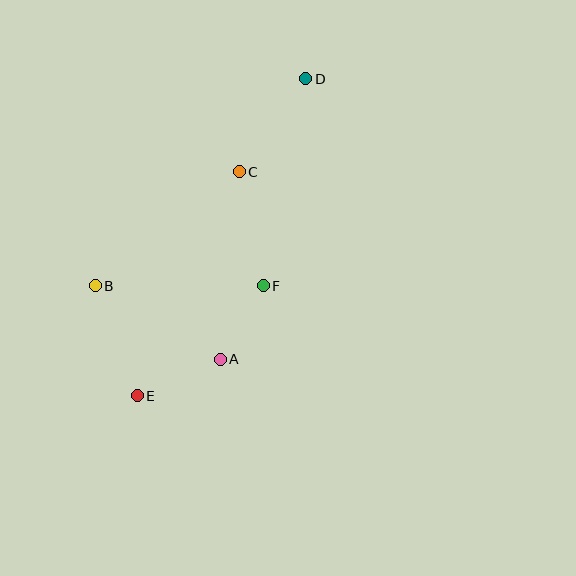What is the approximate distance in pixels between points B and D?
The distance between B and D is approximately 295 pixels.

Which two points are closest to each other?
Points A and F are closest to each other.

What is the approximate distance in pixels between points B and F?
The distance between B and F is approximately 168 pixels.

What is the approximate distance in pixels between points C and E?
The distance between C and E is approximately 246 pixels.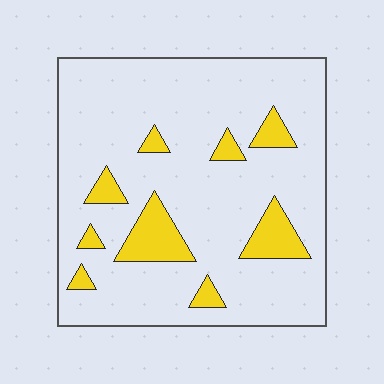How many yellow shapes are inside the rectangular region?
9.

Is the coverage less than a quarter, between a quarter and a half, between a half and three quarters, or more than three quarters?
Less than a quarter.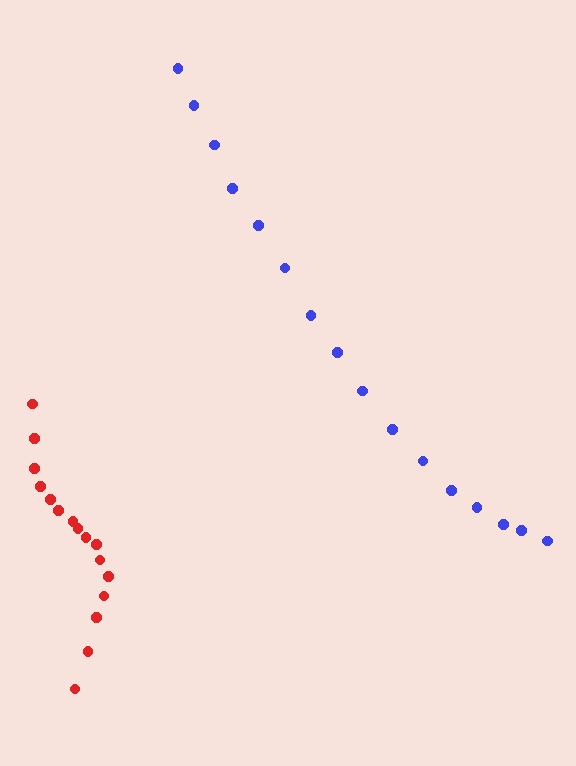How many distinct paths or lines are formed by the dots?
There are 2 distinct paths.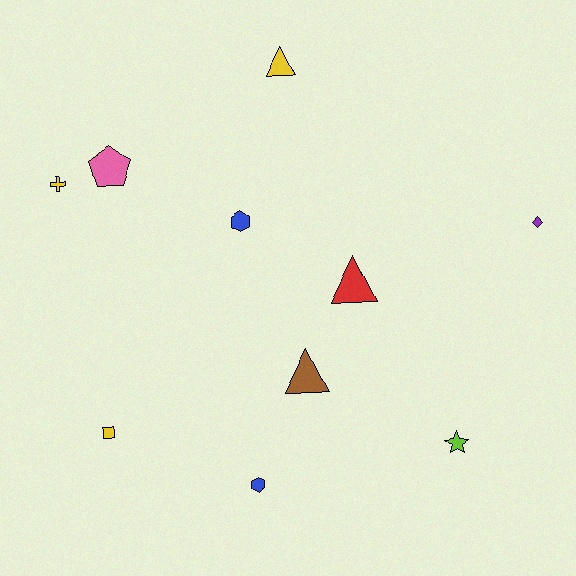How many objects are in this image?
There are 10 objects.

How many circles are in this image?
There are no circles.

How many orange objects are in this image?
There are no orange objects.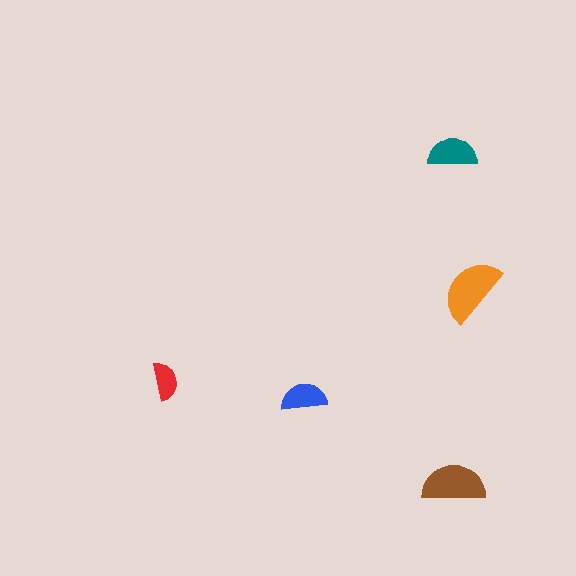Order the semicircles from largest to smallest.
the orange one, the brown one, the teal one, the blue one, the red one.